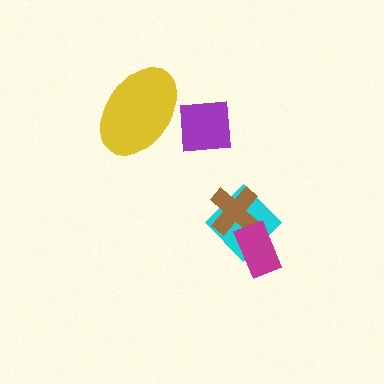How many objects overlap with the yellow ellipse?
1 object overlaps with the yellow ellipse.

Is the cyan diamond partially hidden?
Yes, it is partially covered by another shape.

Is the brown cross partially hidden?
Yes, it is partially covered by another shape.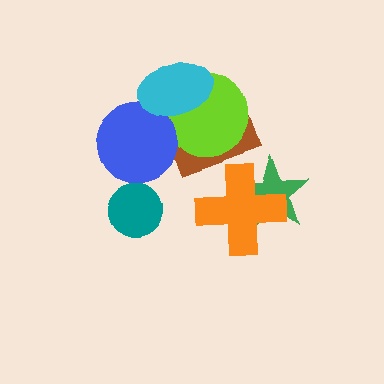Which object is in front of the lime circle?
The cyan ellipse is in front of the lime circle.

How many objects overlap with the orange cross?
2 objects overlap with the orange cross.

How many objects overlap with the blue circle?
1 object overlaps with the blue circle.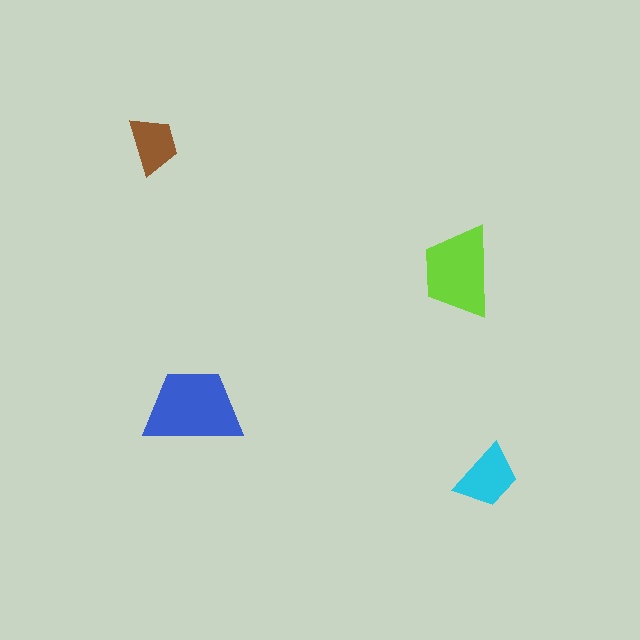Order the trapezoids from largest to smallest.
the blue one, the lime one, the cyan one, the brown one.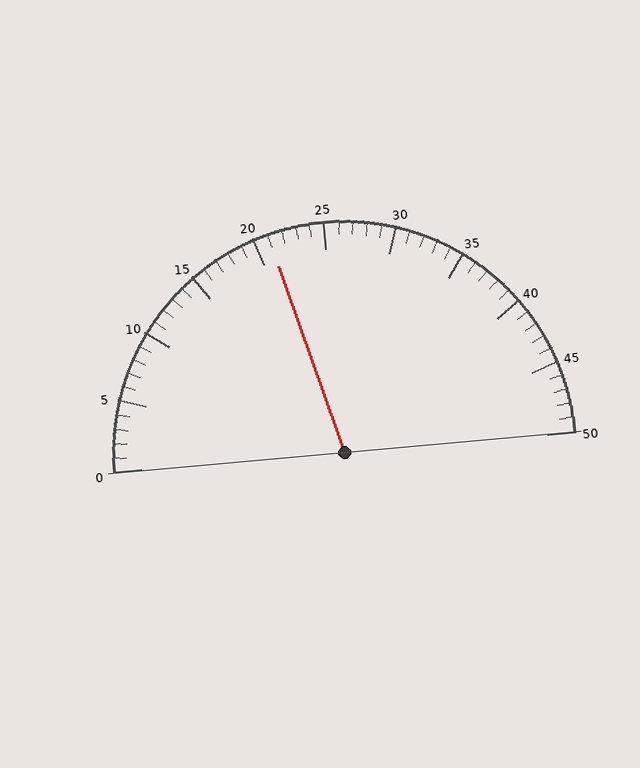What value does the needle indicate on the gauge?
The needle indicates approximately 21.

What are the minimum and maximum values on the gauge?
The gauge ranges from 0 to 50.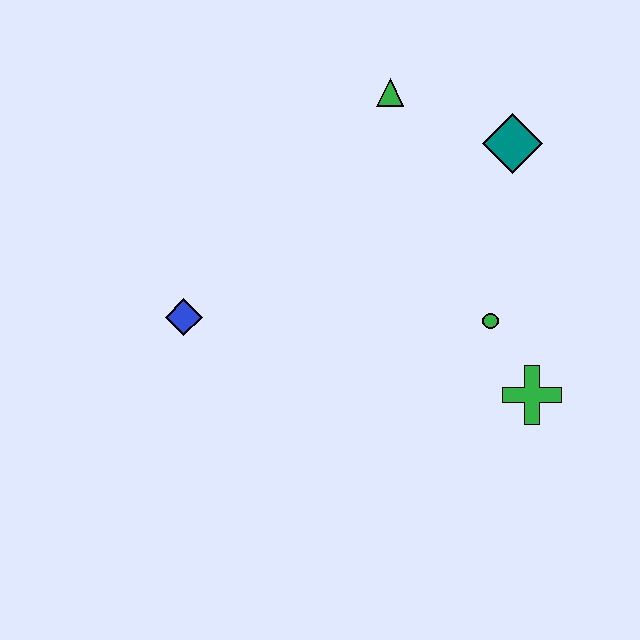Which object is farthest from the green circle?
The blue diamond is farthest from the green circle.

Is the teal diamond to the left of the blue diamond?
No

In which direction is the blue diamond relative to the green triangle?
The blue diamond is below the green triangle.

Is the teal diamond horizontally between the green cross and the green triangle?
Yes